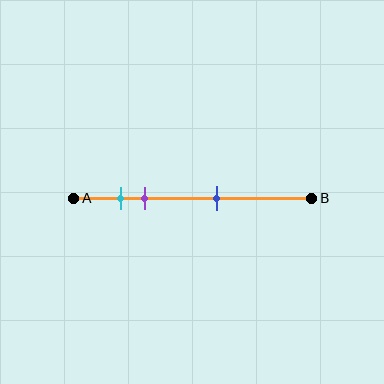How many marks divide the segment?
There are 3 marks dividing the segment.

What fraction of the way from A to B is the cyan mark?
The cyan mark is approximately 20% (0.2) of the way from A to B.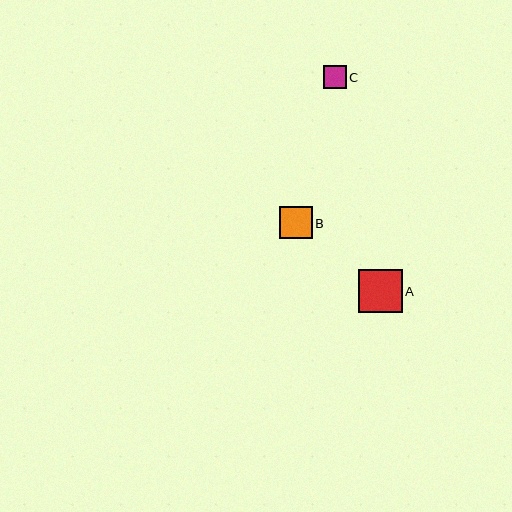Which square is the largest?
Square A is the largest with a size of approximately 44 pixels.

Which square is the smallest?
Square C is the smallest with a size of approximately 23 pixels.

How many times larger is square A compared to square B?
Square A is approximately 1.4 times the size of square B.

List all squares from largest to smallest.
From largest to smallest: A, B, C.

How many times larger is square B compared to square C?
Square B is approximately 1.4 times the size of square C.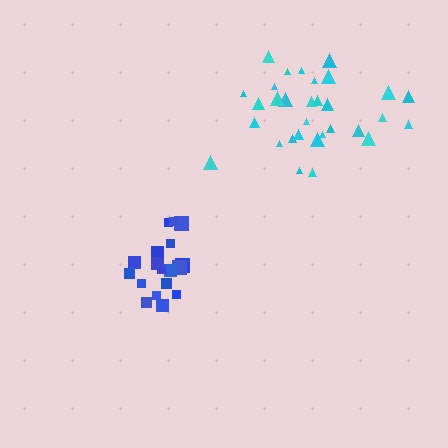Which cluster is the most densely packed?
Blue.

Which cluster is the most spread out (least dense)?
Cyan.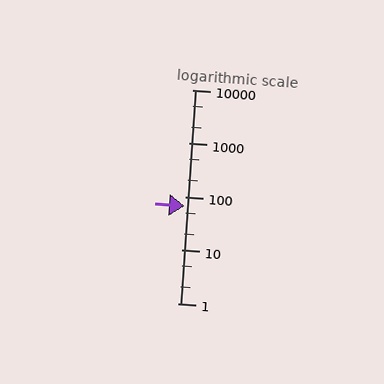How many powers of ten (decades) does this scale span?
The scale spans 4 decades, from 1 to 10000.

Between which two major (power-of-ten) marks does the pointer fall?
The pointer is between 10 and 100.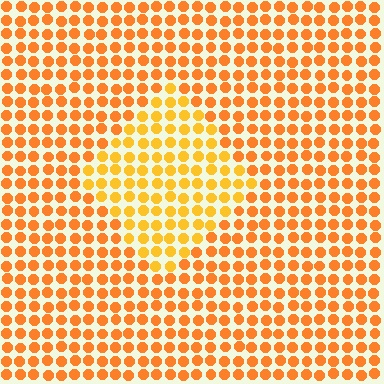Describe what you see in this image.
The image is filled with small orange elements in a uniform arrangement. A diamond-shaped region is visible where the elements are tinted to a slightly different hue, forming a subtle color boundary.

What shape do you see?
I see a diamond.